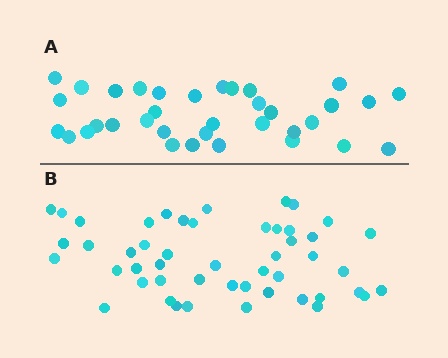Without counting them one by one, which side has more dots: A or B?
Region B (the bottom region) has more dots.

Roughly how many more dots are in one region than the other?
Region B has approximately 15 more dots than region A.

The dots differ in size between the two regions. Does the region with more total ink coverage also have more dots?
No. Region A has more total ink coverage because its dots are larger, but region B actually contains more individual dots. Total area can be misleading — the number of items is what matters here.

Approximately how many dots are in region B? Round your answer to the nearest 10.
About 50 dots. (The exact count is 49, which rounds to 50.)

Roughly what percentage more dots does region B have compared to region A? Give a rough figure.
About 40% more.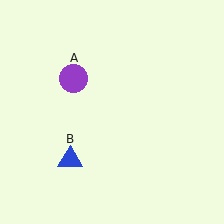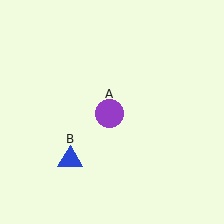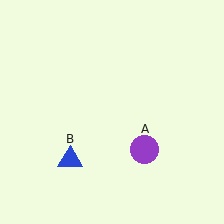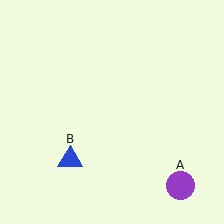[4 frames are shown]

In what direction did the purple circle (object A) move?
The purple circle (object A) moved down and to the right.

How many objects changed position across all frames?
1 object changed position: purple circle (object A).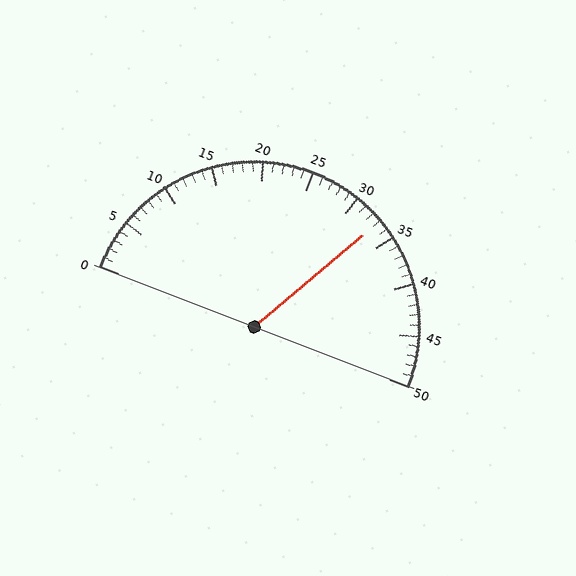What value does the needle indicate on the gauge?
The needle indicates approximately 33.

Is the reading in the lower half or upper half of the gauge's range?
The reading is in the upper half of the range (0 to 50).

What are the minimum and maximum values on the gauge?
The gauge ranges from 0 to 50.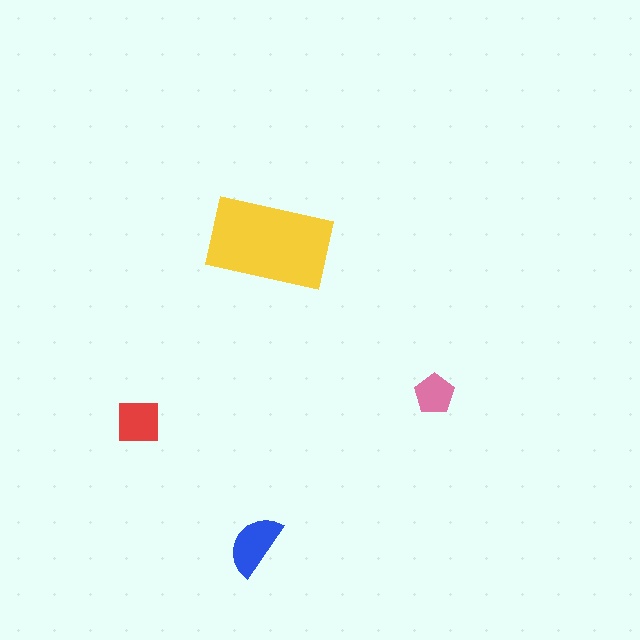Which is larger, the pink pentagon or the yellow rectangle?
The yellow rectangle.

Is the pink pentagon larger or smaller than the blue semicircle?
Smaller.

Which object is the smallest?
The pink pentagon.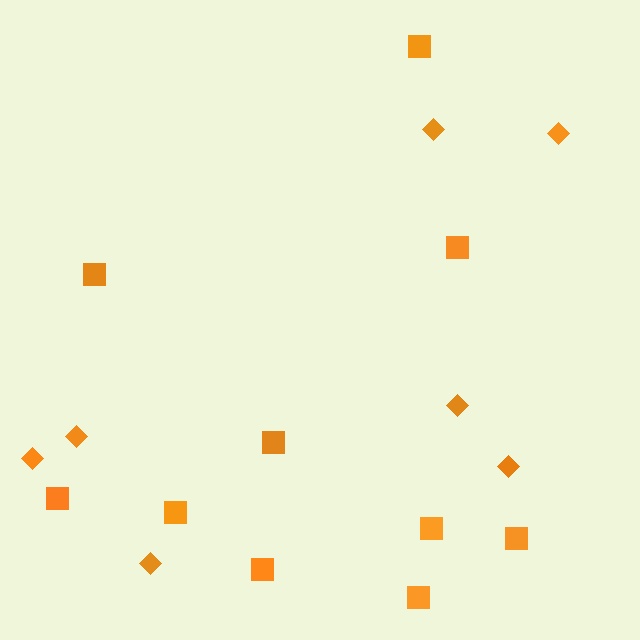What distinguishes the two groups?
There are 2 groups: one group of diamonds (7) and one group of squares (10).